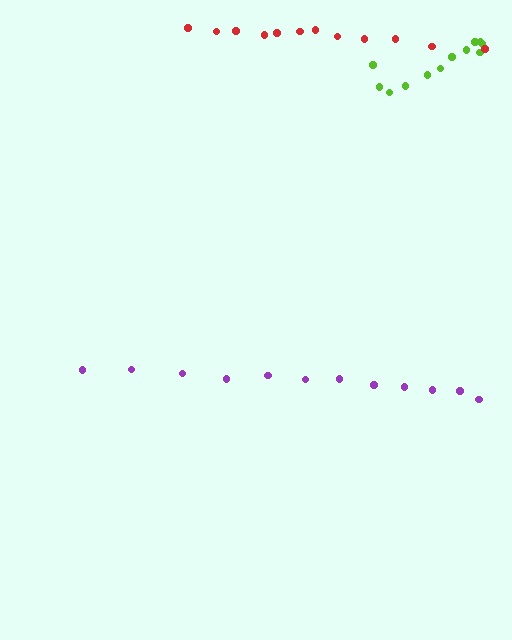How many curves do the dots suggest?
There are 3 distinct paths.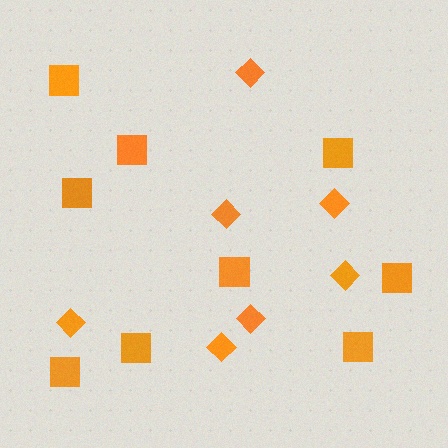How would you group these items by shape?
There are 2 groups: one group of squares (9) and one group of diamonds (7).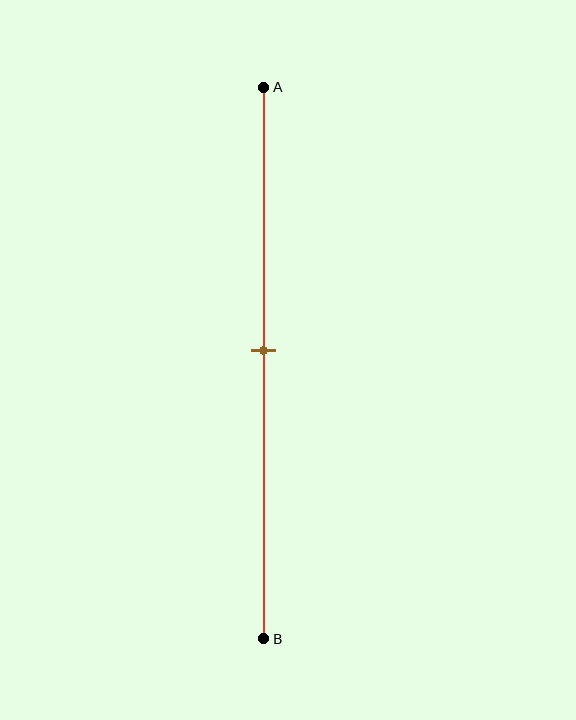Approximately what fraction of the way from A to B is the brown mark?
The brown mark is approximately 50% of the way from A to B.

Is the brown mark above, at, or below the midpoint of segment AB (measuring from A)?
The brown mark is approximately at the midpoint of segment AB.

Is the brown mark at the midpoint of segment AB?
Yes, the mark is approximately at the midpoint.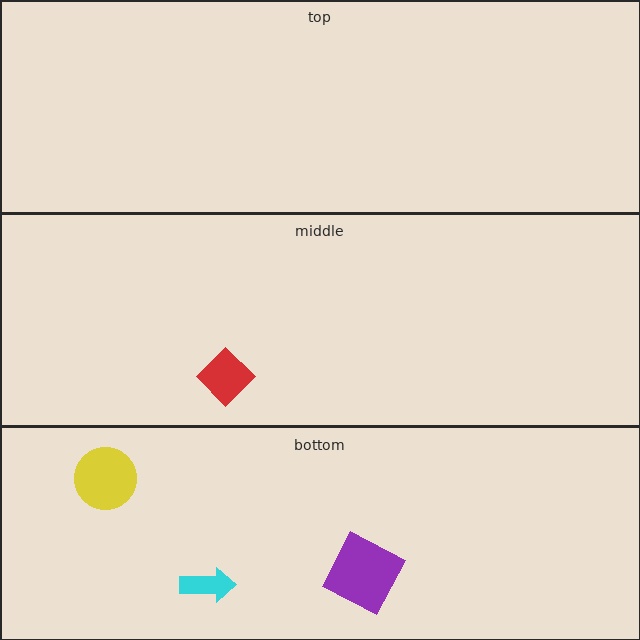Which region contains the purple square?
The bottom region.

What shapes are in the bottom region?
The cyan arrow, the purple square, the yellow circle.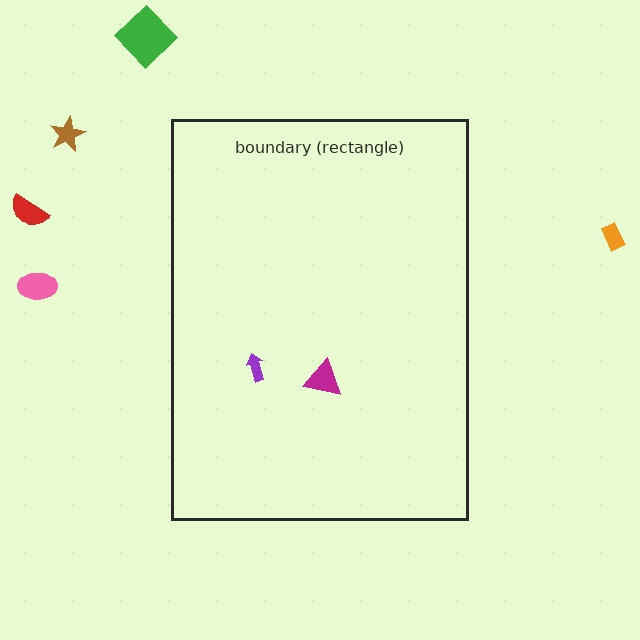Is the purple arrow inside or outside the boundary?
Inside.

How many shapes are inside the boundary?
2 inside, 5 outside.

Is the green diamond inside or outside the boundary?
Outside.